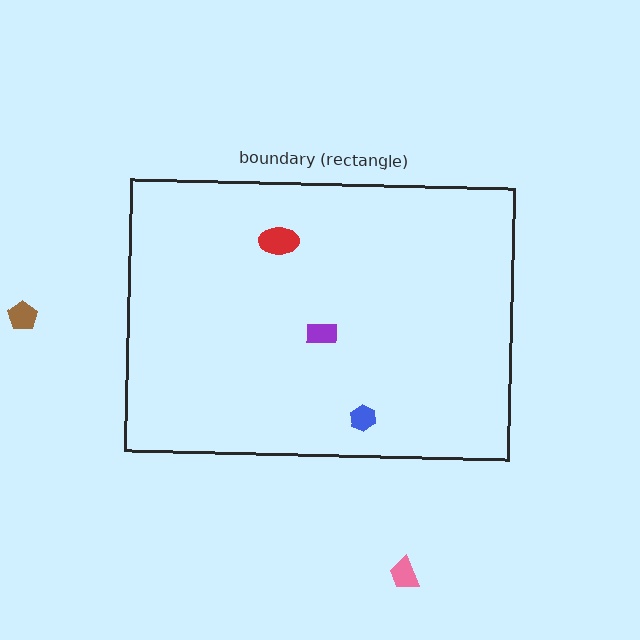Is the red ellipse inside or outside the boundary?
Inside.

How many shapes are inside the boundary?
3 inside, 2 outside.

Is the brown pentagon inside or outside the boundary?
Outside.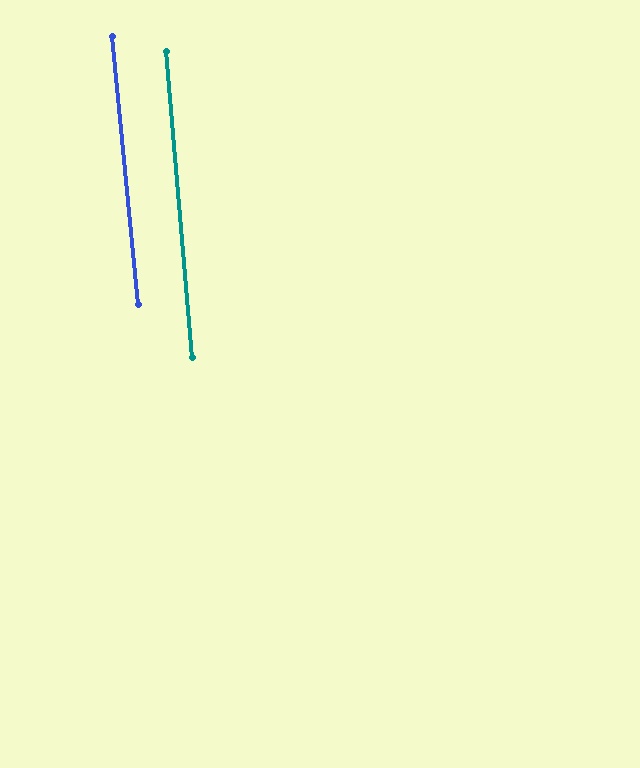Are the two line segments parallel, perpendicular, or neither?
Parallel — their directions differ by only 0.8°.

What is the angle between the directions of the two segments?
Approximately 1 degree.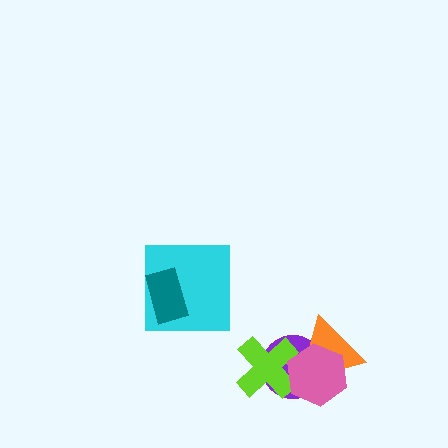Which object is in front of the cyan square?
The teal rectangle is in front of the cyan square.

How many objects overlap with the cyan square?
1 object overlaps with the cyan square.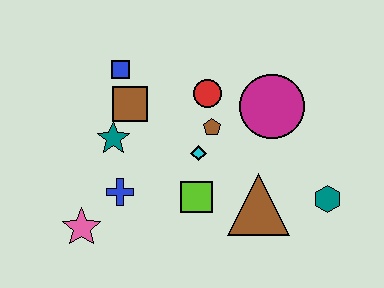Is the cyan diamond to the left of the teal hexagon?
Yes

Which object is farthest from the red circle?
The pink star is farthest from the red circle.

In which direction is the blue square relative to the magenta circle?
The blue square is to the left of the magenta circle.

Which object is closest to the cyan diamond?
The brown pentagon is closest to the cyan diamond.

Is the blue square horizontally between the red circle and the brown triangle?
No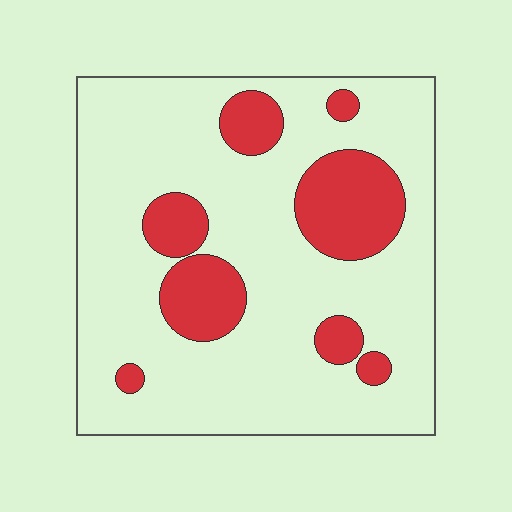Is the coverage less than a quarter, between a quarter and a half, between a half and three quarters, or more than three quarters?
Less than a quarter.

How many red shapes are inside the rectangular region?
8.